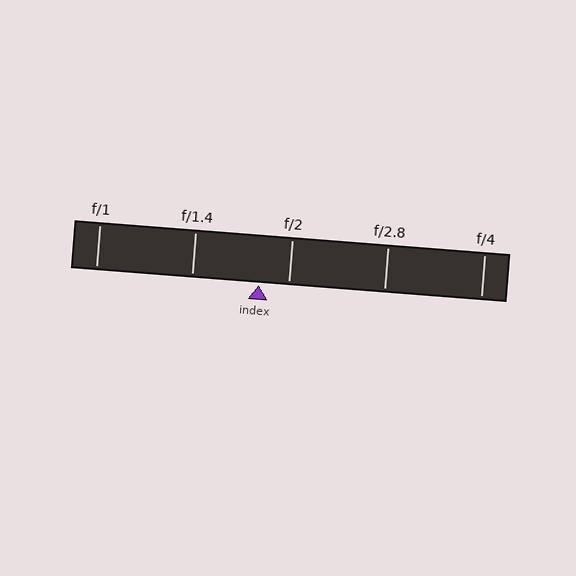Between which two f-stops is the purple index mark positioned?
The index mark is between f/1.4 and f/2.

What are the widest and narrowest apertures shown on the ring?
The widest aperture shown is f/1 and the narrowest is f/4.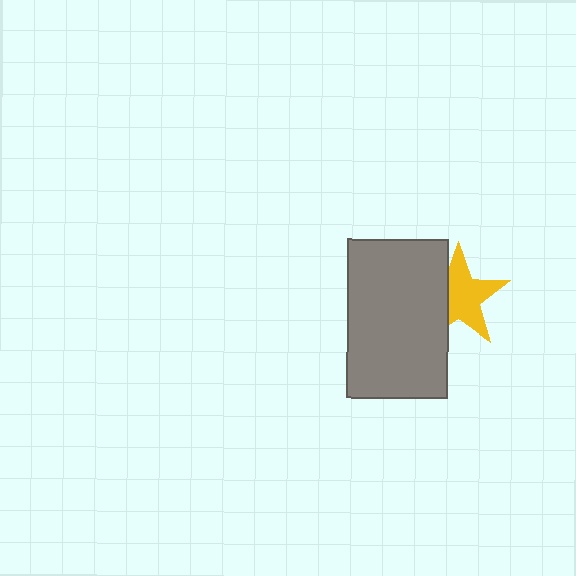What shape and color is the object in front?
The object in front is a gray rectangle.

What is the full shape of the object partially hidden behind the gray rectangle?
The partially hidden object is a yellow star.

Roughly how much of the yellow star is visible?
Most of it is visible (roughly 66%).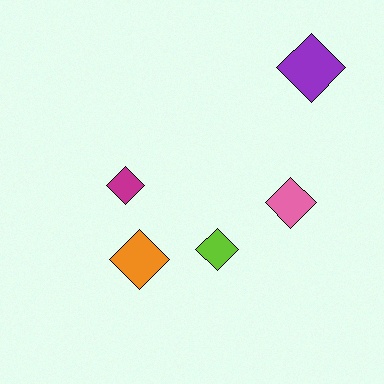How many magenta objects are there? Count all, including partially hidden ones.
There is 1 magenta object.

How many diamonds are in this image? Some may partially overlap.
There are 5 diamonds.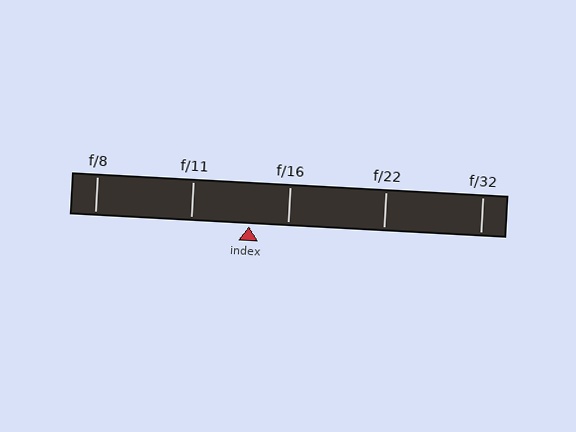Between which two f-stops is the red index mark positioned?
The index mark is between f/11 and f/16.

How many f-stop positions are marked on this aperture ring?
There are 5 f-stop positions marked.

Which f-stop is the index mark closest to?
The index mark is closest to f/16.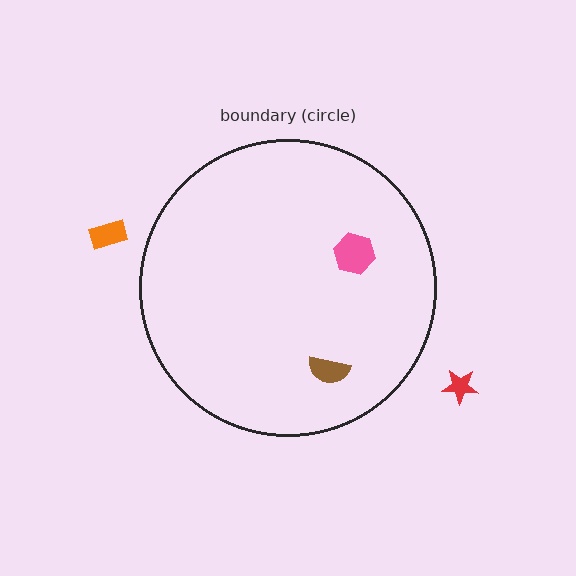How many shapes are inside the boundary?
2 inside, 2 outside.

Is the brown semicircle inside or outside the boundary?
Inside.